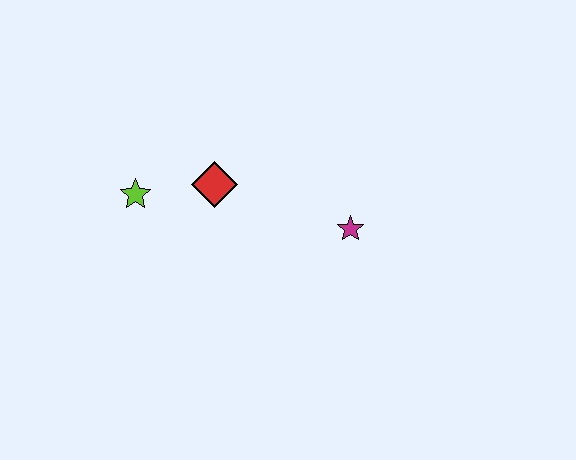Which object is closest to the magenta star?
The red diamond is closest to the magenta star.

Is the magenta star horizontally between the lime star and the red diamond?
No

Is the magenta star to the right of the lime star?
Yes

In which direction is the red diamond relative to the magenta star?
The red diamond is to the left of the magenta star.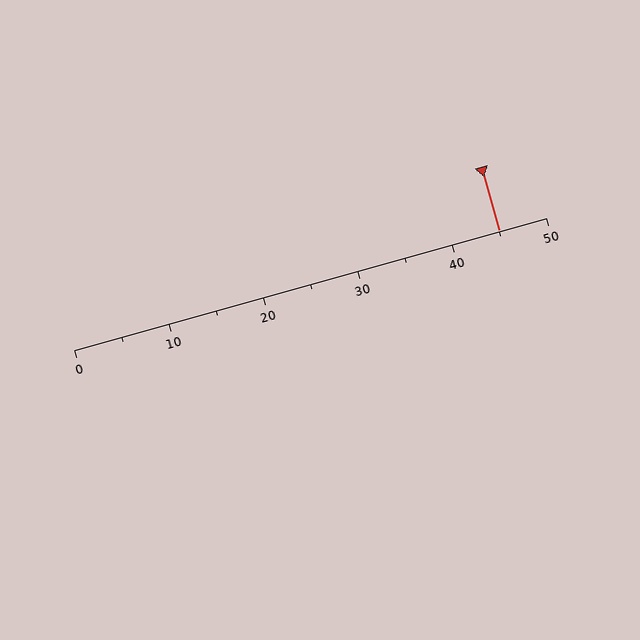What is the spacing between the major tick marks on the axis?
The major ticks are spaced 10 apart.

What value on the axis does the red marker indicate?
The marker indicates approximately 45.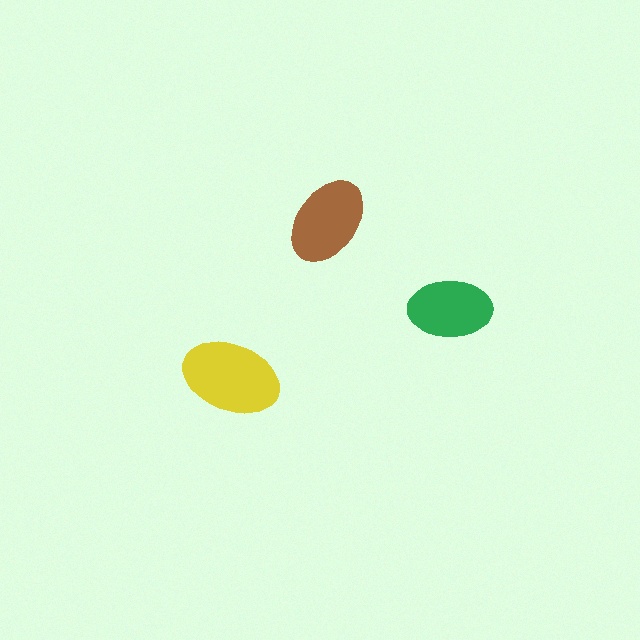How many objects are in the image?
There are 3 objects in the image.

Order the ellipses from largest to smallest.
the yellow one, the brown one, the green one.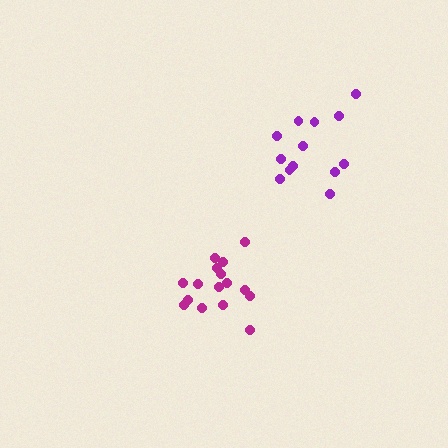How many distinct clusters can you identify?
There are 2 distinct clusters.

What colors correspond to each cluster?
The clusters are colored: purple, magenta.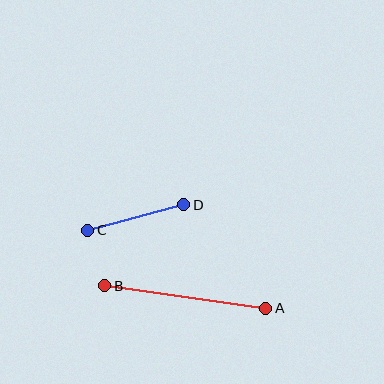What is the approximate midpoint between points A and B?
The midpoint is at approximately (185, 297) pixels.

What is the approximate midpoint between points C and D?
The midpoint is at approximately (136, 218) pixels.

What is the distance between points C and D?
The distance is approximately 99 pixels.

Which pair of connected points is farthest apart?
Points A and B are farthest apart.